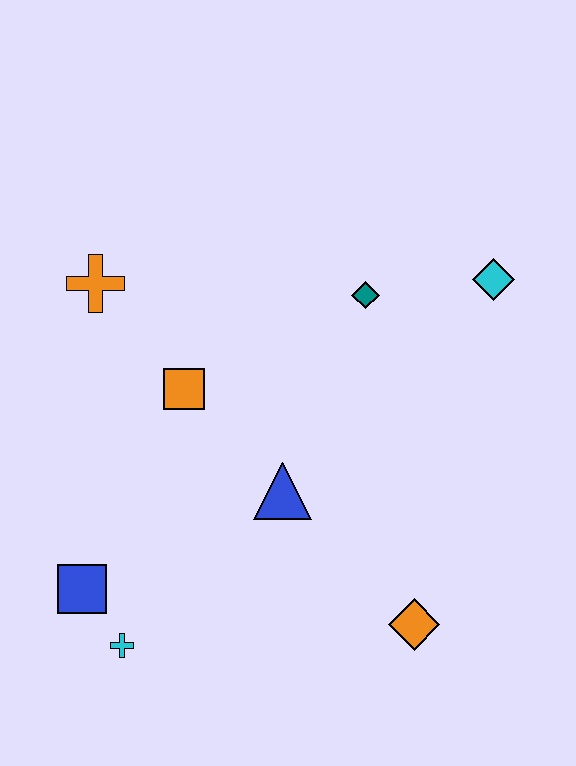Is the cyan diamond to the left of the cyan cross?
No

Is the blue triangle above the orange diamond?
Yes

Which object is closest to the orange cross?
The orange square is closest to the orange cross.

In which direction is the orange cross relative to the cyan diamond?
The orange cross is to the left of the cyan diamond.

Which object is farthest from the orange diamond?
The orange cross is farthest from the orange diamond.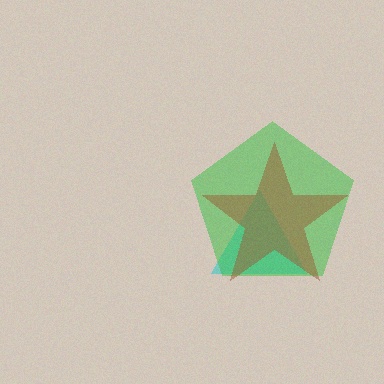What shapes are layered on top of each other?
The layered shapes are: a cyan triangle, a green pentagon, a brown star.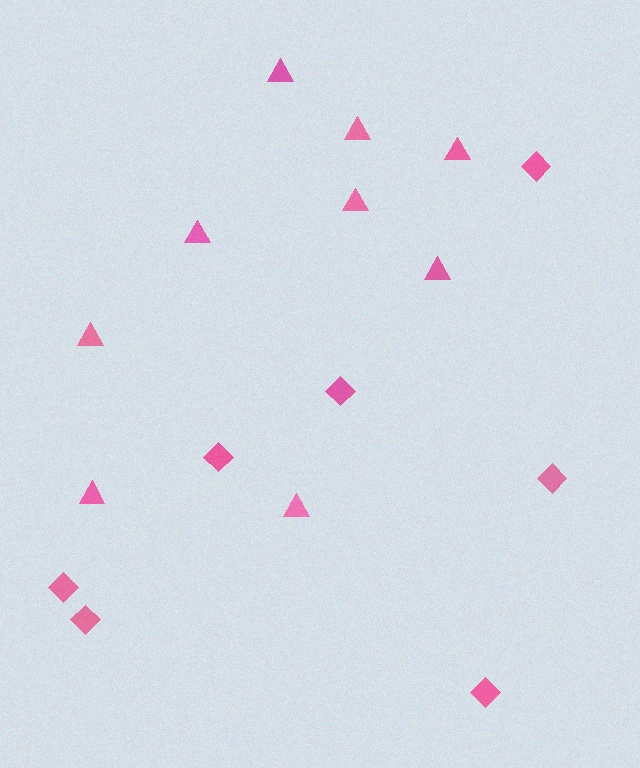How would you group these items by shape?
There are 2 groups: one group of diamonds (7) and one group of triangles (9).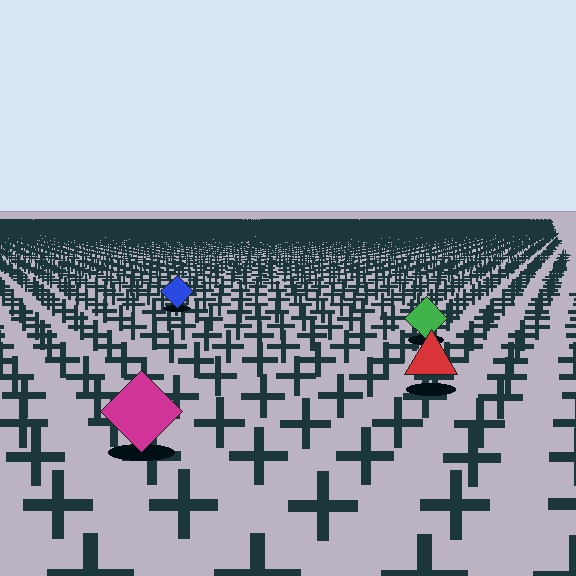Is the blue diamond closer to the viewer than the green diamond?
No. The green diamond is closer — you can tell from the texture gradient: the ground texture is coarser near it.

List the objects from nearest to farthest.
From nearest to farthest: the magenta diamond, the red triangle, the green diamond, the blue diamond.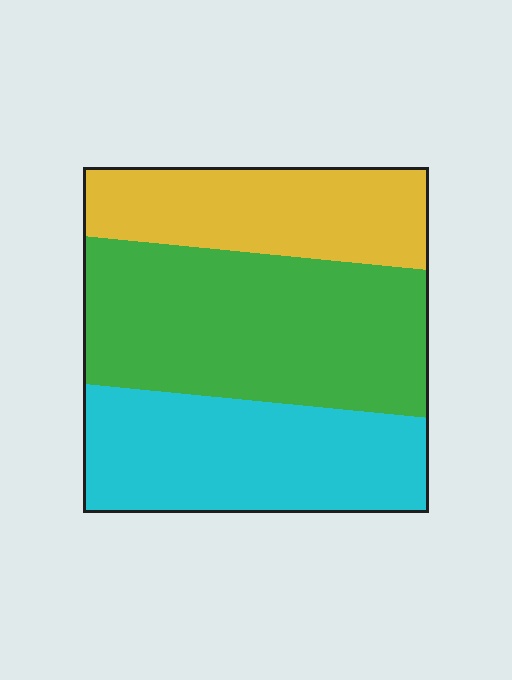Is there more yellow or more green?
Green.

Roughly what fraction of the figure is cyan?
Cyan takes up about one third (1/3) of the figure.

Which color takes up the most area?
Green, at roughly 45%.